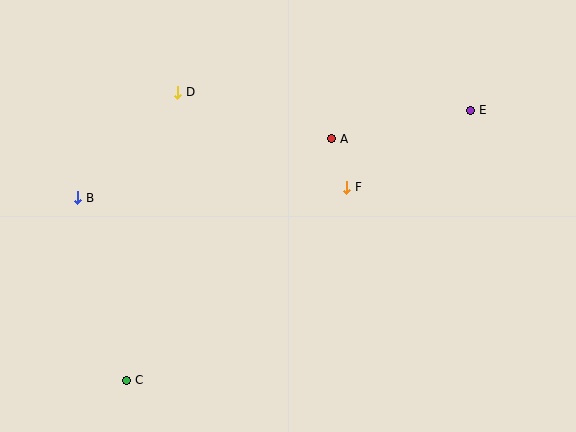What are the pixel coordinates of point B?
Point B is at (78, 198).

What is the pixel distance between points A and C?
The distance between A and C is 317 pixels.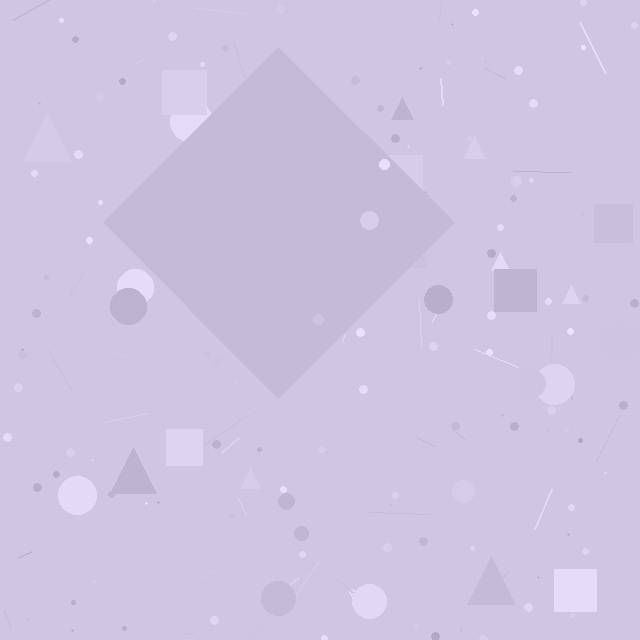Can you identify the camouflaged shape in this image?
The camouflaged shape is a diamond.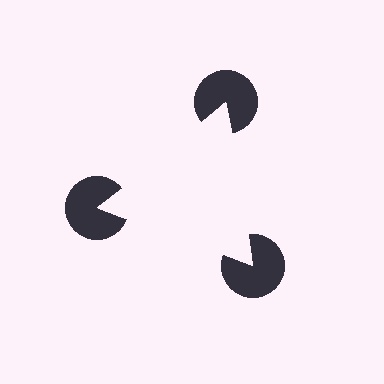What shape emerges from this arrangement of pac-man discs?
An illusory triangle — its edges are inferred from the aligned wedge cuts in the pac-man discs, not physically drawn.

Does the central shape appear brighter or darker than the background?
It typically appears slightly brighter than the background, even though no actual brightness change is drawn.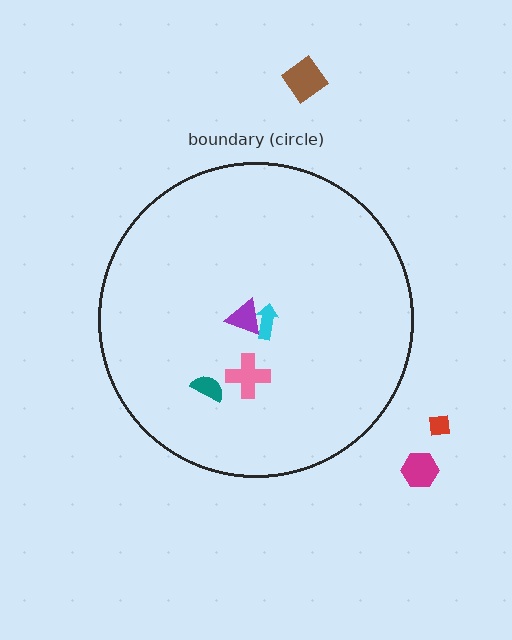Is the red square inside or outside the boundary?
Outside.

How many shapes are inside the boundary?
4 inside, 3 outside.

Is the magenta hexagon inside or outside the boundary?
Outside.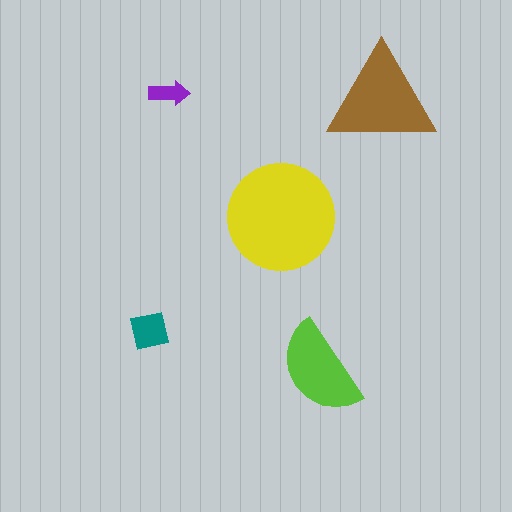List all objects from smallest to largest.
The purple arrow, the teal square, the lime semicircle, the brown triangle, the yellow circle.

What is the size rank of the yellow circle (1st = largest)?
1st.